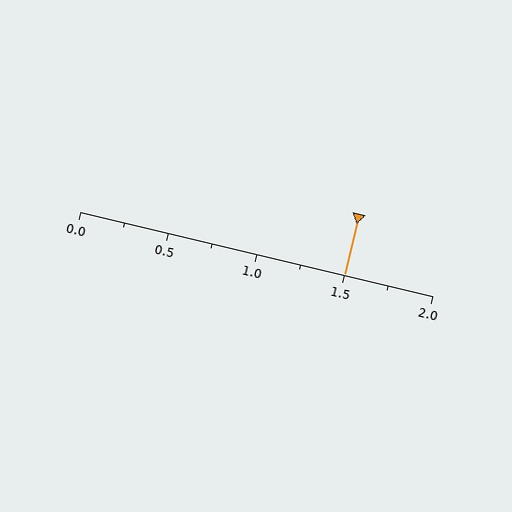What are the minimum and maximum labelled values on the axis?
The axis runs from 0.0 to 2.0.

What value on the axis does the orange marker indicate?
The marker indicates approximately 1.5.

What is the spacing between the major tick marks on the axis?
The major ticks are spaced 0.5 apart.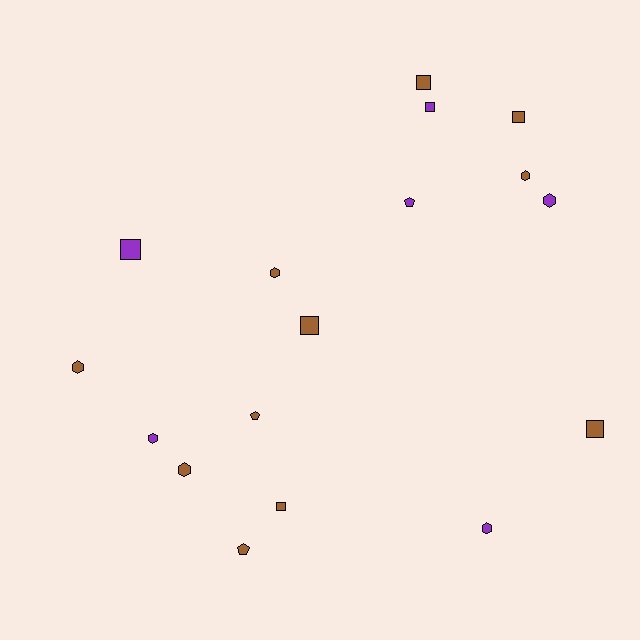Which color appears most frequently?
Brown, with 11 objects.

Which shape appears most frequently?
Square, with 7 objects.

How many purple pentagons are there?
There is 1 purple pentagon.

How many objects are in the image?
There are 17 objects.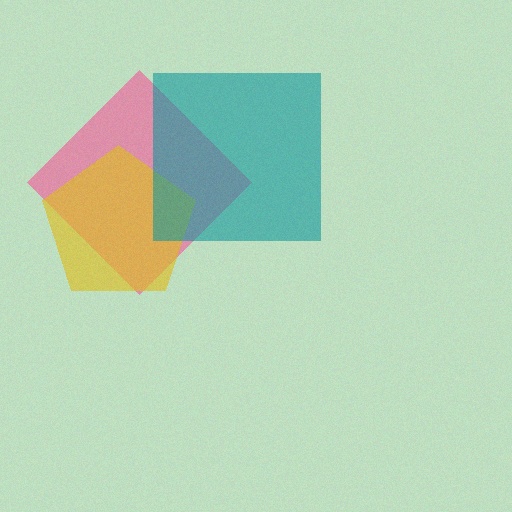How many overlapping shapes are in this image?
There are 3 overlapping shapes in the image.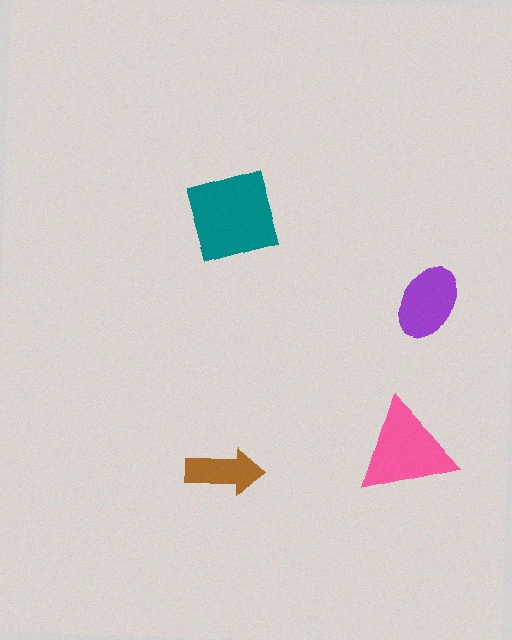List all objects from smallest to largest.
The brown arrow, the purple ellipse, the pink triangle, the teal diamond.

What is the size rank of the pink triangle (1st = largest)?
2nd.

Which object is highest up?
The teal diamond is topmost.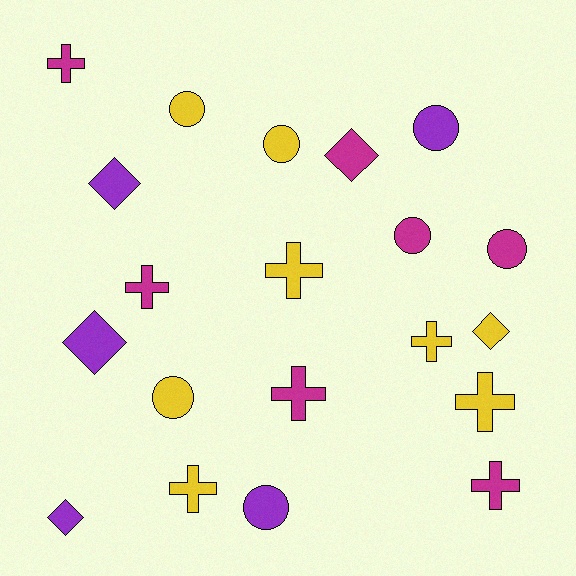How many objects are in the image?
There are 20 objects.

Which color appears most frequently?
Yellow, with 8 objects.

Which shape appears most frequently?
Cross, with 8 objects.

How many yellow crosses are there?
There are 4 yellow crosses.